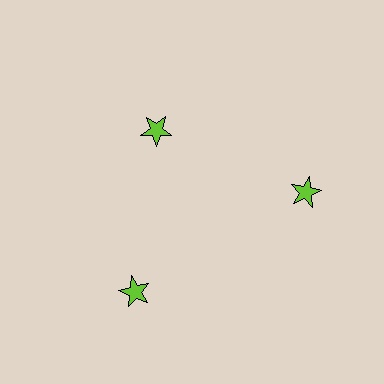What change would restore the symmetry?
The symmetry would be restored by moving it outward, back onto the ring so that all 3 stars sit at equal angles and equal distance from the center.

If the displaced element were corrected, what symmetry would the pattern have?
It would have 3-fold rotational symmetry — the pattern would map onto itself every 120 degrees.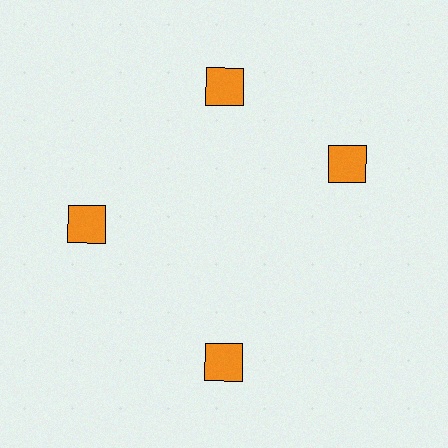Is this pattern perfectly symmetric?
No. The 4 orange squares are arranged in a ring, but one element near the 3 o'clock position is rotated out of alignment along the ring, breaking the 4-fold rotational symmetry.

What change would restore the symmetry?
The symmetry would be restored by rotating it back into even spacing with its neighbors so that all 4 squares sit at equal angles and equal distance from the center.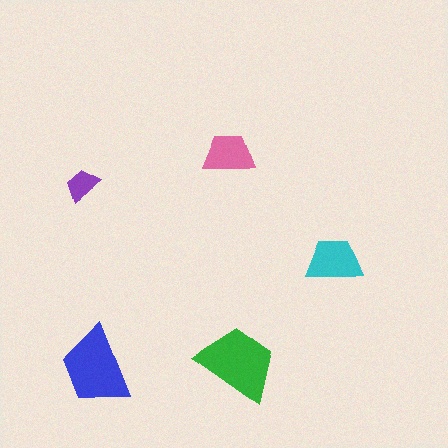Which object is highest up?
The pink trapezoid is topmost.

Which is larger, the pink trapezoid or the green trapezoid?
The green one.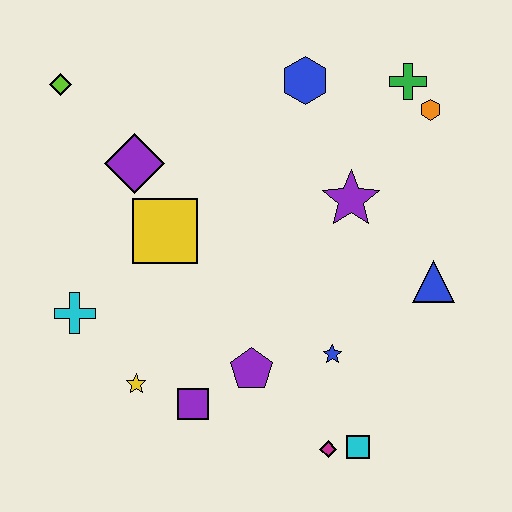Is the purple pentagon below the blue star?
Yes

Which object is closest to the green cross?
The orange hexagon is closest to the green cross.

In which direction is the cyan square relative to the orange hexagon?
The cyan square is below the orange hexagon.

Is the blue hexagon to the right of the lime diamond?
Yes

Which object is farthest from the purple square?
The green cross is farthest from the purple square.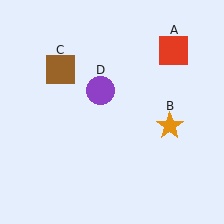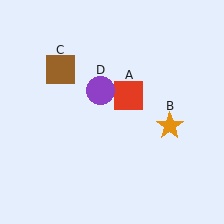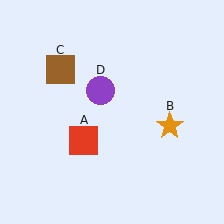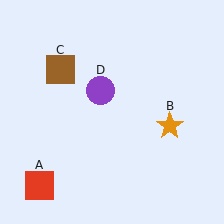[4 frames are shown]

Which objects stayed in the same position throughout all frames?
Orange star (object B) and brown square (object C) and purple circle (object D) remained stationary.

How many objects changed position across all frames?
1 object changed position: red square (object A).